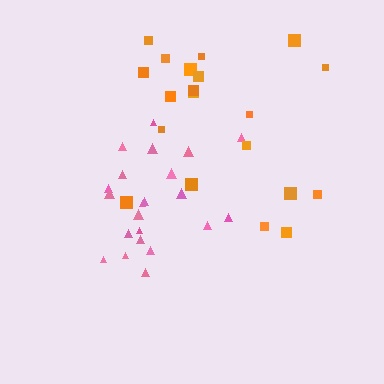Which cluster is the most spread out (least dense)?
Orange.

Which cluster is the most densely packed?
Pink.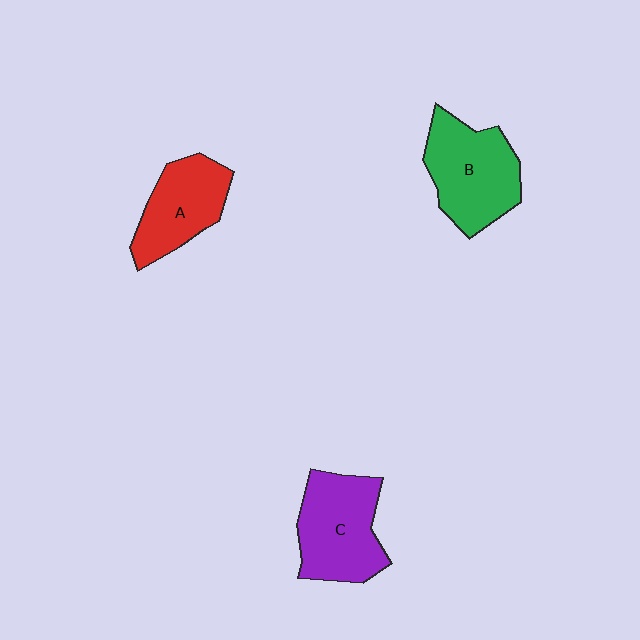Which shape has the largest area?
Shape B (green).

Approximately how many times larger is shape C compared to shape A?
Approximately 1.2 times.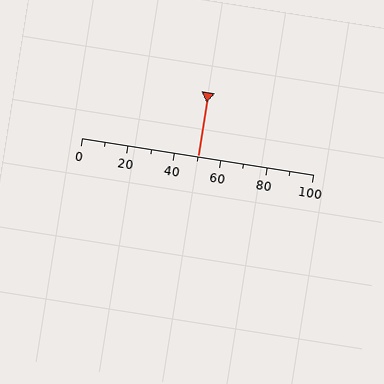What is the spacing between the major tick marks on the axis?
The major ticks are spaced 20 apart.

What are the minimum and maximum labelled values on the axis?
The axis runs from 0 to 100.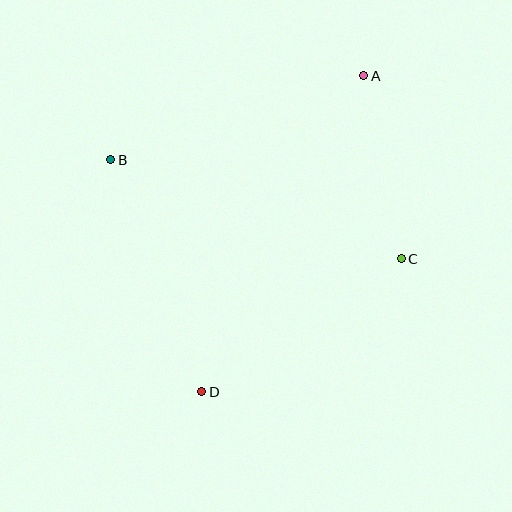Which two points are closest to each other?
Points A and C are closest to each other.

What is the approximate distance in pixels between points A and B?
The distance between A and B is approximately 266 pixels.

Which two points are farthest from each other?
Points A and D are farthest from each other.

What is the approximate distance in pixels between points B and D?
The distance between B and D is approximately 250 pixels.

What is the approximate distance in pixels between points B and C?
The distance between B and C is approximately 307 pixels.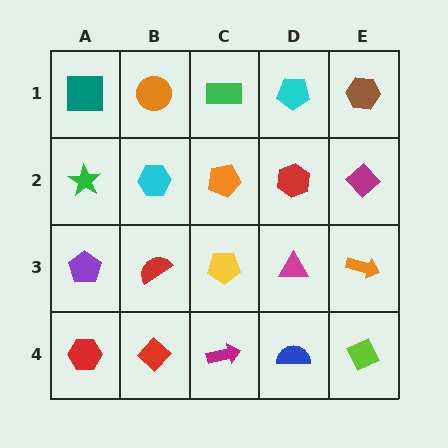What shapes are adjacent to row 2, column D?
A cyan pentagon (row 1, column D), a magenta triangle (row 3, column D), an orange pentagon (row 2, column C), a magenta diamond (row 2, column E).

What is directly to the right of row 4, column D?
A lime diamond.